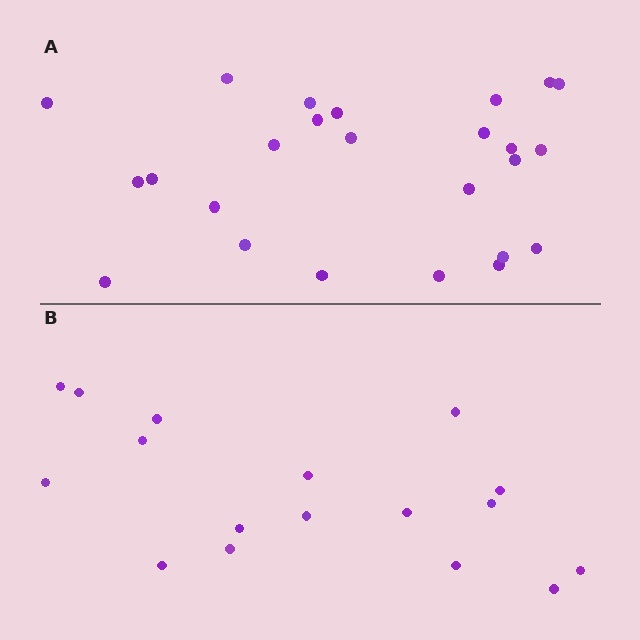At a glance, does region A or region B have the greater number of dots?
Region A (the top region) has more dots.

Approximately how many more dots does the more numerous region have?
Region A has roughly 8 or so more dots than region B.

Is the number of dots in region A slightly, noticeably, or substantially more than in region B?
Region A has substantially more. The ratio is roughly 1.5 to 1.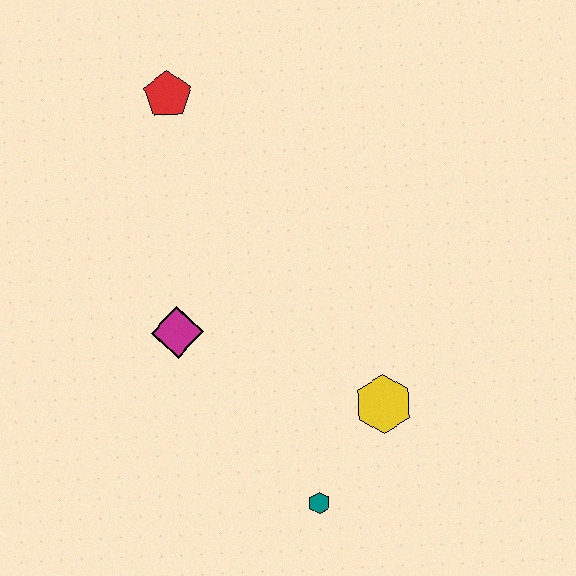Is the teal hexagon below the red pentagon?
Yes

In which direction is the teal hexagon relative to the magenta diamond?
The teal hexagon is below the magenta diamond.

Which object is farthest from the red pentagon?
The teal hexagon is farthest from the red pentagon.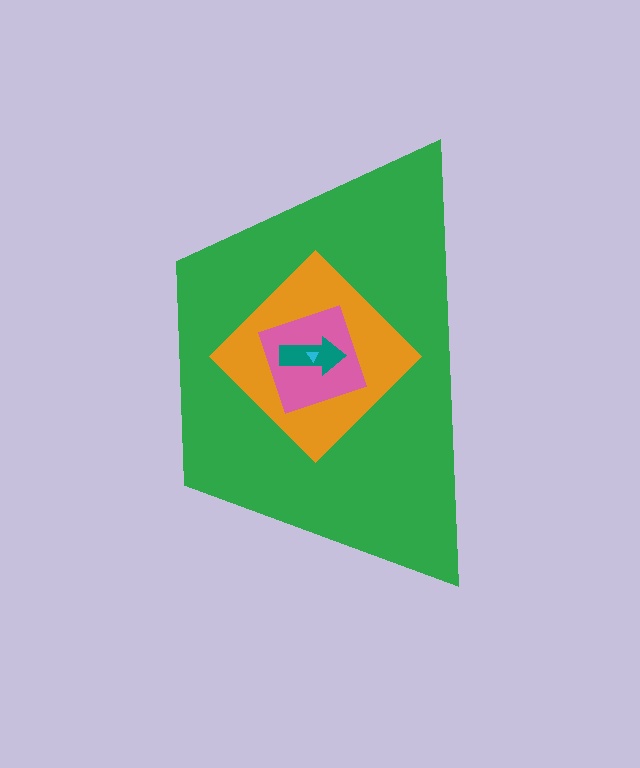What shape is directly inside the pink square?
The teal arrow.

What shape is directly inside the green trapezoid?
The orange diamond.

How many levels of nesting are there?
5.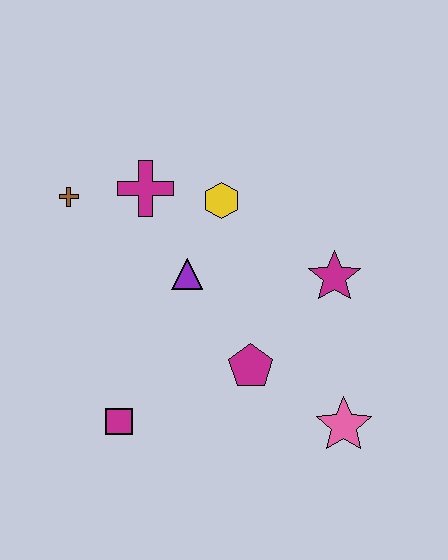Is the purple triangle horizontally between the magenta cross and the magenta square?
No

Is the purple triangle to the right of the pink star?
No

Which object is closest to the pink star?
The magenta pentagon is closest to the pink star.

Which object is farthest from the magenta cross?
The pink star is farthest from the magenta cross.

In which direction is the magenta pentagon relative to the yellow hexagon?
The magenta pentagon is below the yellow hexagon.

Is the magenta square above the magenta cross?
No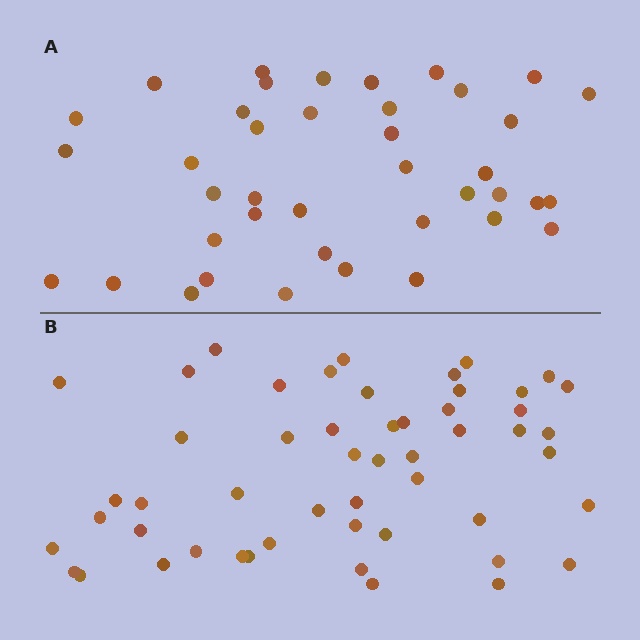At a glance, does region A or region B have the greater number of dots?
Region B (the bottom region) has more dots.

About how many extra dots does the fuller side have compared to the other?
Region B has roughly 12 or so more dots than region A.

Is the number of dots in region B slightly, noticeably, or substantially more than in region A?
Region B has noticeably more, but not dramatically so. The ratio is roughly 1.3 to 1.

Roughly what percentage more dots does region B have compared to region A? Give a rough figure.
About 30% more.